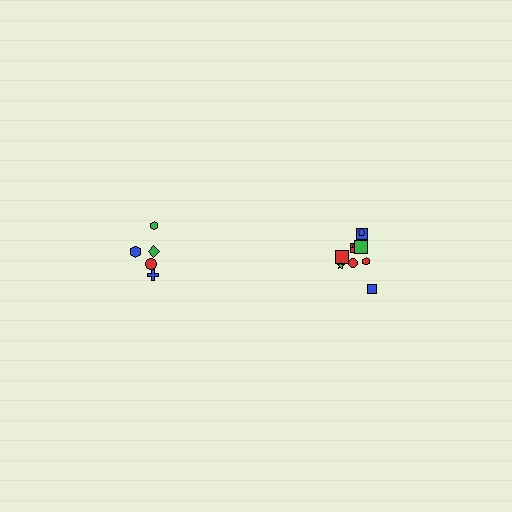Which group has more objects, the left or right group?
The right group.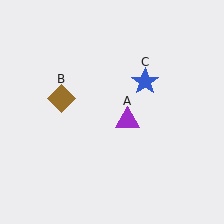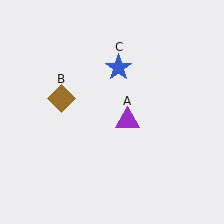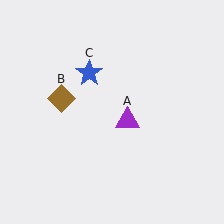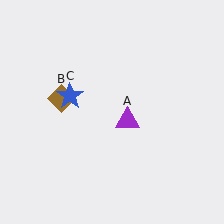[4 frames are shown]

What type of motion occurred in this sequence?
The blue star (object C) rotated counterclockwise around the center of the scene.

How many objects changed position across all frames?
1 object changed position: blue star (object C).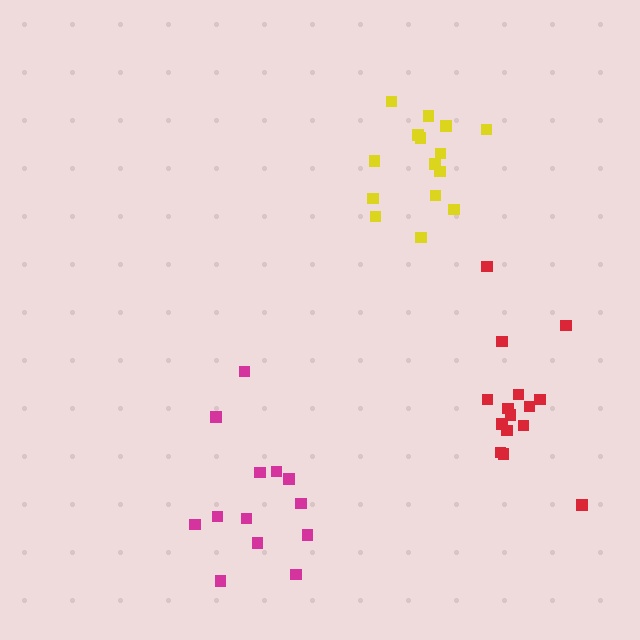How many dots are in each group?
Group 1: 15 dots, Group 2: 13 dots, Group 3: 15 dots (43 total).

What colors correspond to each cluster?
The clusters are colored: red, magenta, yellow.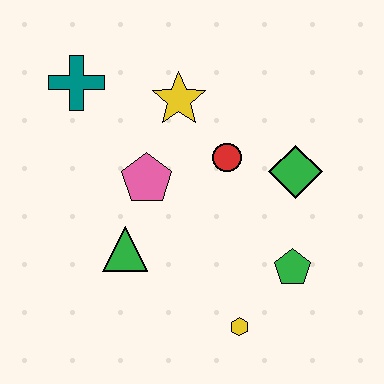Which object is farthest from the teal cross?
The yellow hexagon is farthest from the teal cross.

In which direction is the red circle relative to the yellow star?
The red circle is below the yellow star.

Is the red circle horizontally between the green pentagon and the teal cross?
Yes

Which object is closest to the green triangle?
The pink pentagon is closest to the green triangle.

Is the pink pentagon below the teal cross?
Yes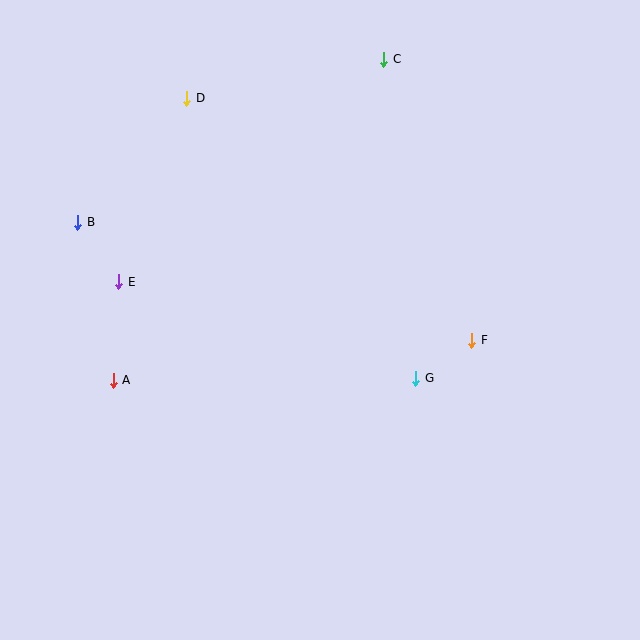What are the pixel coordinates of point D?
Point D is at (187, 98).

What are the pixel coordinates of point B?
Point B is at (77, 222).